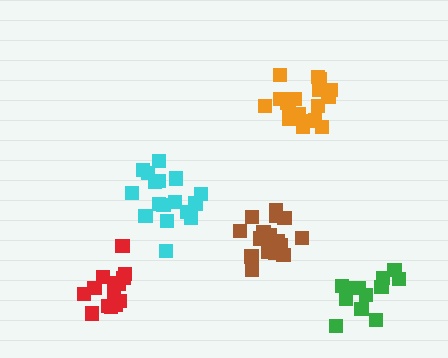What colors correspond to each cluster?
The clusters are colored: orange, green, brown, red, cyan.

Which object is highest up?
The orange cluster is topmost.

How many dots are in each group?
Group 1: 18 dots, Group 2: 13 dots, Group 3: 18 dots, Group 4: 14 dots, Group 5: 19 dots (82 total).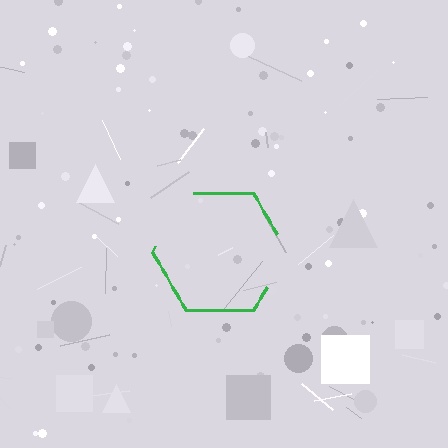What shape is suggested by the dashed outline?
The dashed outline suggests a hexagon.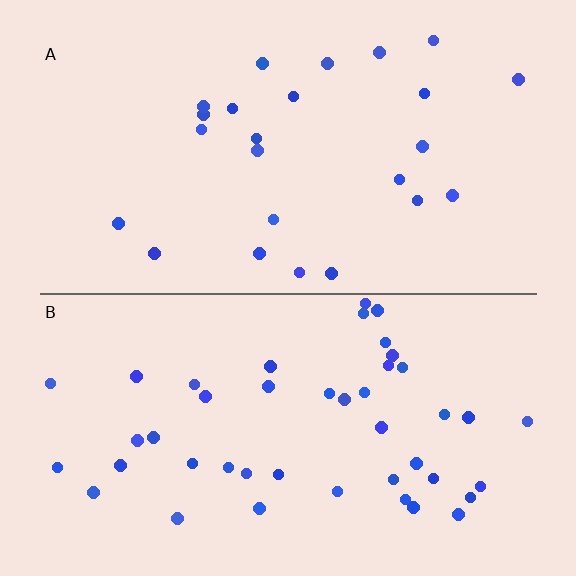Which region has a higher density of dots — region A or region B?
B (the bottom).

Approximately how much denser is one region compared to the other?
Approximately 1.8× — region B over region A.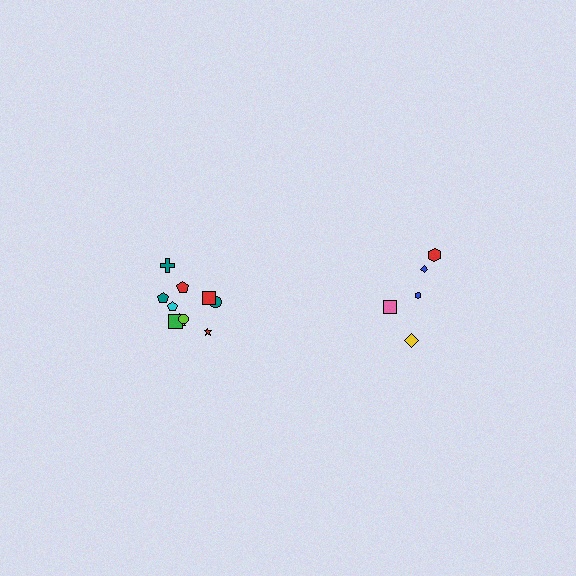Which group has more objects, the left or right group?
The left group.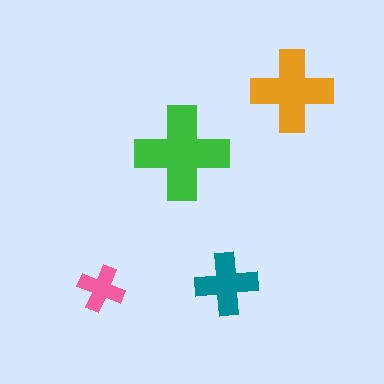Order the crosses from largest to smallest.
the green one, the orange one, the teal one, the pink one.